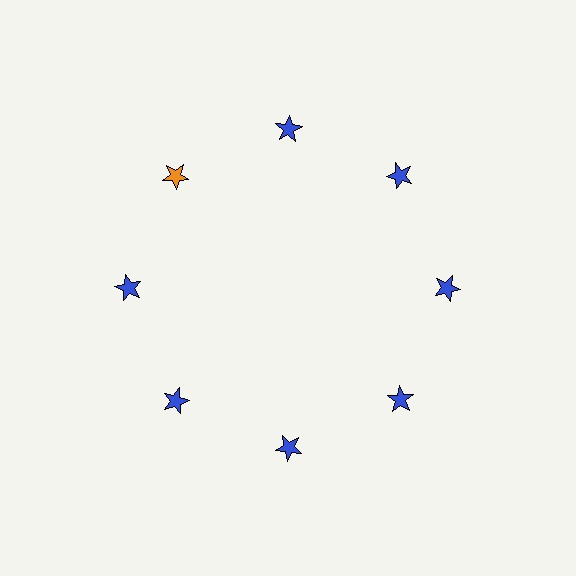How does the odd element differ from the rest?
It has a different color: orange instead of blue.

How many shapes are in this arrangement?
There are 8 shapes arranged in a ring pattern.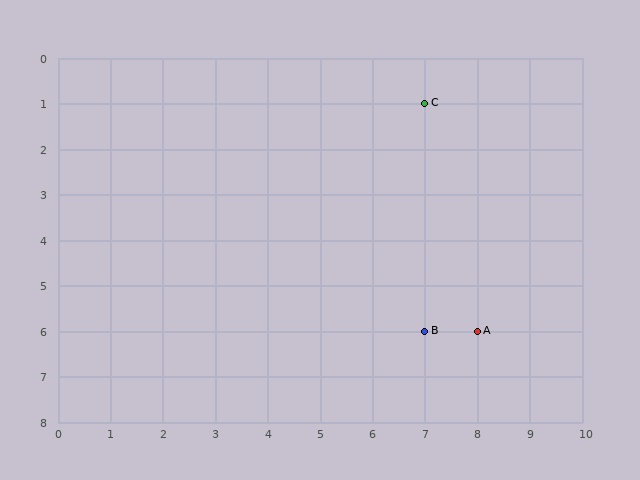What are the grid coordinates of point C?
Point C is at grid coordinates (7, 1).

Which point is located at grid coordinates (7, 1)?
Point C is at (7, 1).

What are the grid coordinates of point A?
Point A is at grid coordinates (8, 6).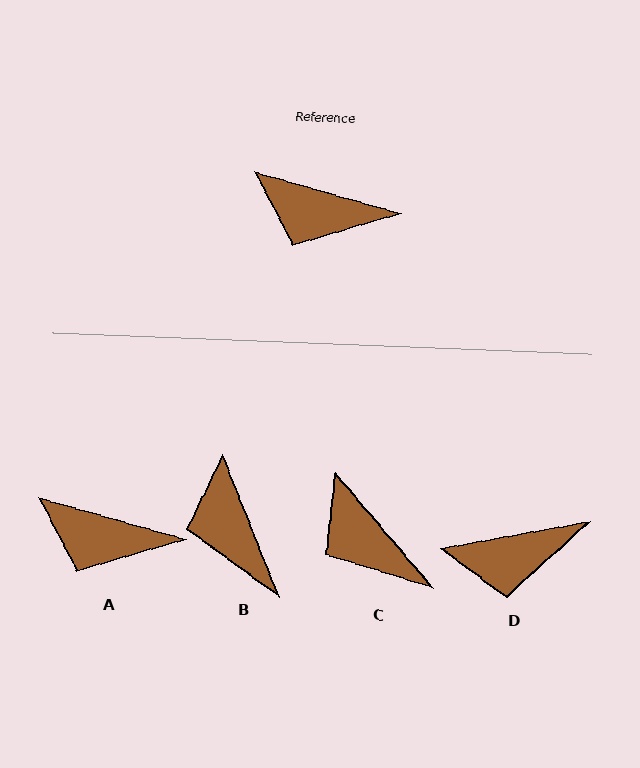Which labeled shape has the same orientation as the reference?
A.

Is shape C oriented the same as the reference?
No, it is off by about 34 degrees.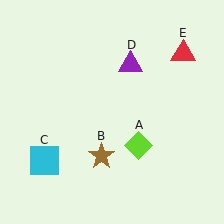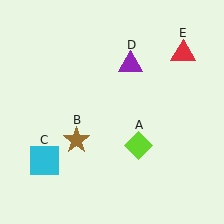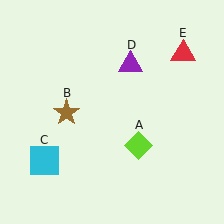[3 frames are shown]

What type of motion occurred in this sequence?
The brown star (object B) rotated clockwise around the center of the scene.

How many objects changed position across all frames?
1 object changed position: brown star (object B).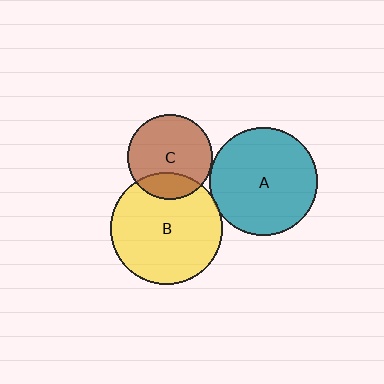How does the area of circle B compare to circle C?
Approximately 1.8 times.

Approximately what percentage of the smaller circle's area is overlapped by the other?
Approximately 20%.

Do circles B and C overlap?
Yes.